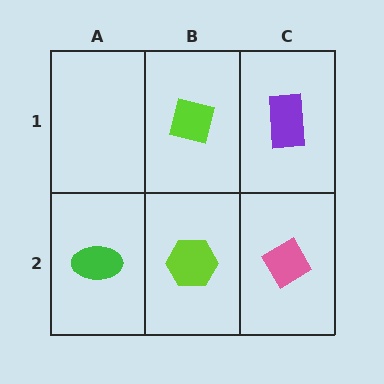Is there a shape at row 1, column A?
No, that cell is empty.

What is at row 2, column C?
A pink diamond.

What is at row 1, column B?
A lime square.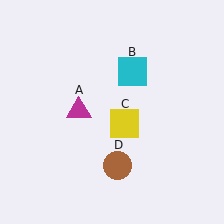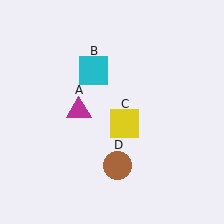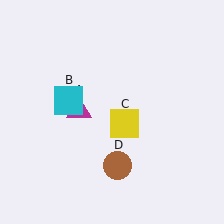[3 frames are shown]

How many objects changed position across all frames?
1 object changed position: cyan square (object B).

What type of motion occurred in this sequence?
The cyan square (object B) rotated counterclockwise around the center of the scene.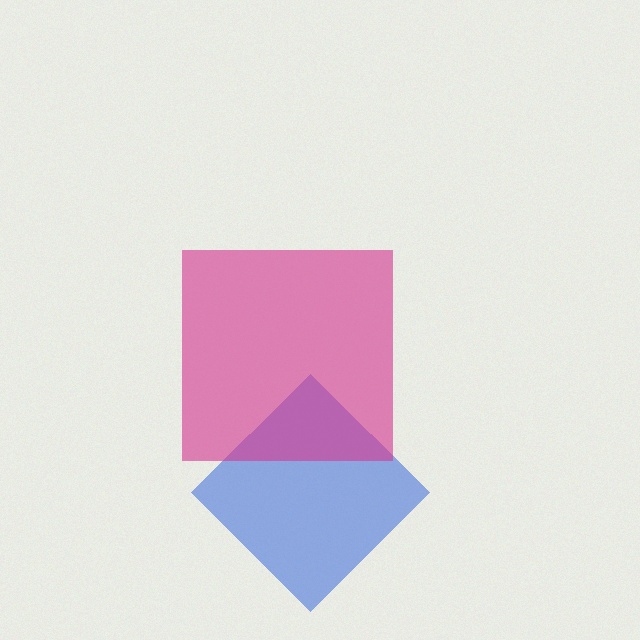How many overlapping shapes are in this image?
There are 2 overlapping shapes in the image.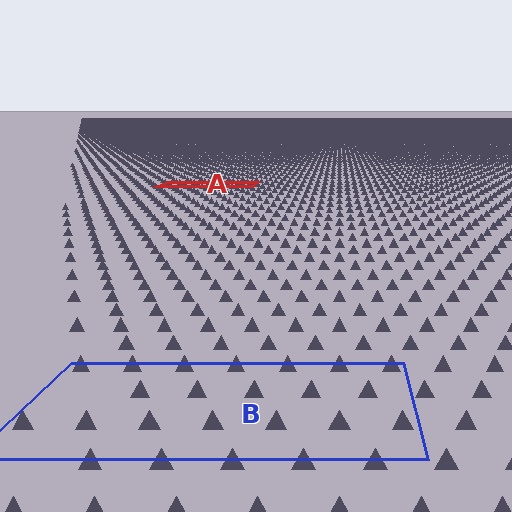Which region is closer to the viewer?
Region B is closer. The texture elements there are larger and more spread out.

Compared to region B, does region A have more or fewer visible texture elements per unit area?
Region A has more texture elements per unit area — they are packed more densely because it is farther away.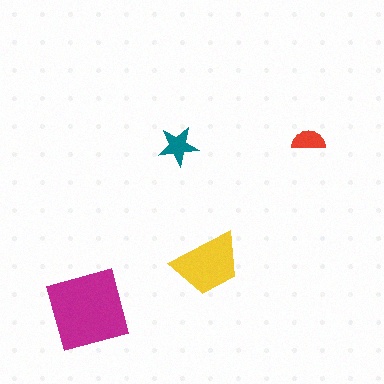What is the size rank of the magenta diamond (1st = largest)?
1st.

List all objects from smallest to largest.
The red semicircle, the teal star, the yellow trapezoid, the magenta diamond.